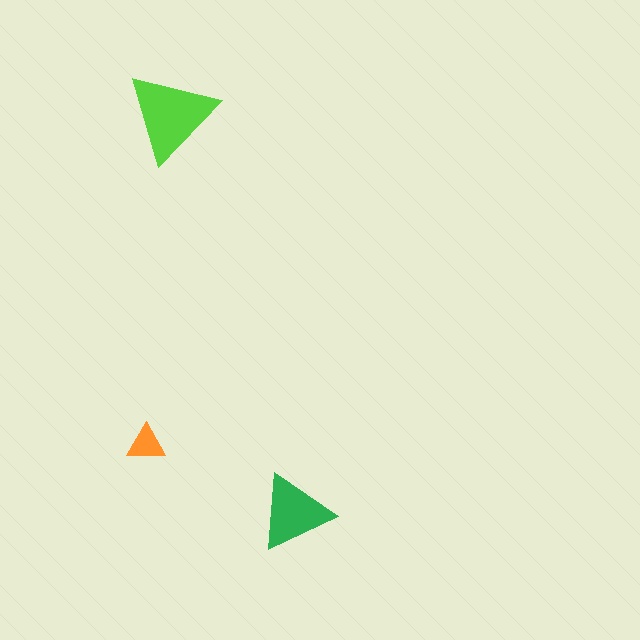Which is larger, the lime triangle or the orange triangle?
The lime one.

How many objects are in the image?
There are 3 objects in the image.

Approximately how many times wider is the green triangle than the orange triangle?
About 2 times wider.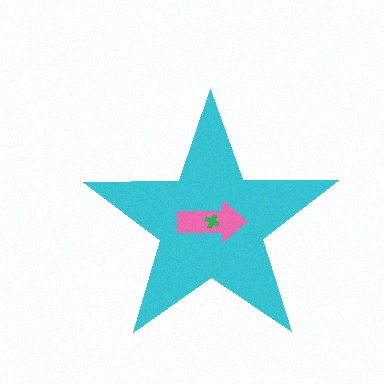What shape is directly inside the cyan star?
The pink arrow.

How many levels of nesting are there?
3.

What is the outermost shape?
The cyan star.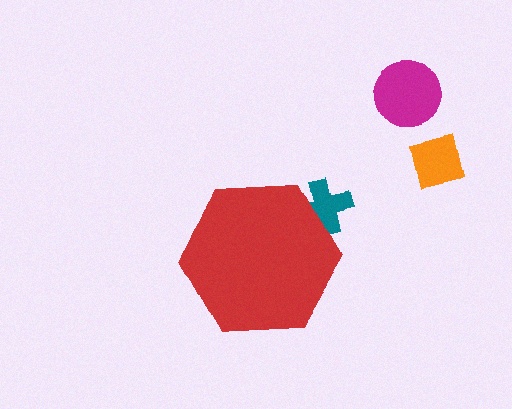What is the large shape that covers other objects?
A red hexagon.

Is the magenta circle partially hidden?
No, the magenta circle is fully visible.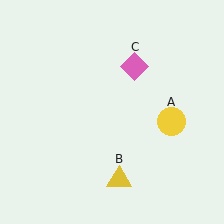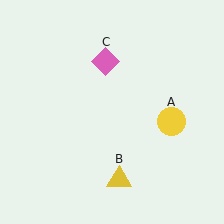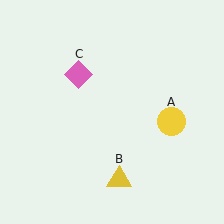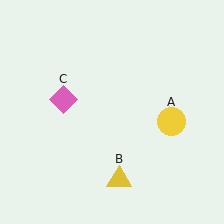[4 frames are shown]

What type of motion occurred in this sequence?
The pink diamond (object C) rotated counterclockwise around the center of the scene.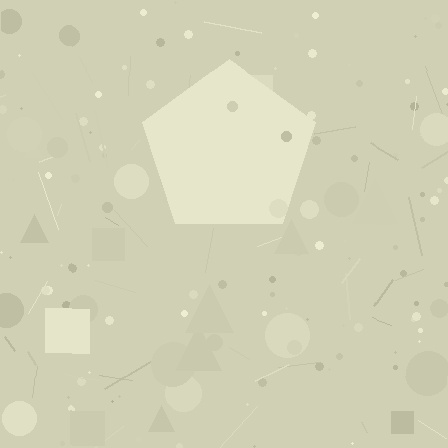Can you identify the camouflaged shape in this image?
The camouflaged shape is a pentagon.